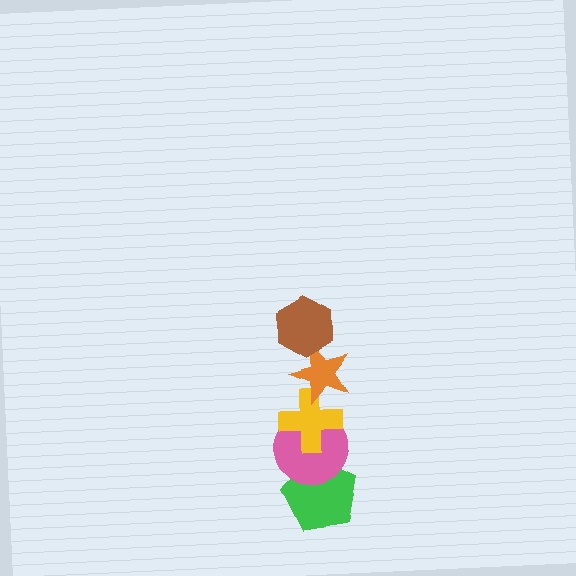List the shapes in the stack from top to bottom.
From top to bottom: the brown hexagon, the orange star, the yellow cross, the pink circle, the green pentagon.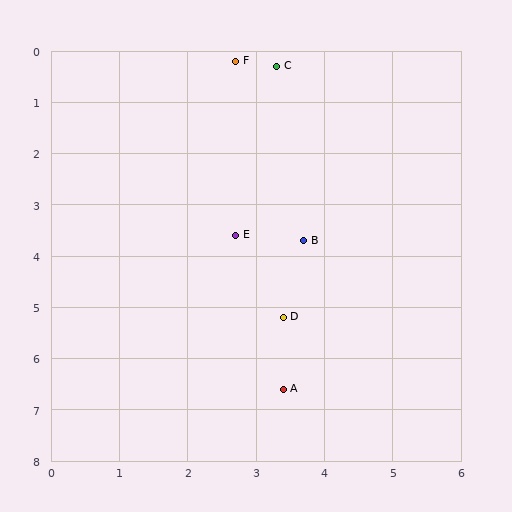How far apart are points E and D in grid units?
Points E and D are about 1.7 grid units apart.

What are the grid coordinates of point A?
Point A is at approximately (3.4, 6.6).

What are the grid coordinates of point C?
Point C is at approximately (3.3, 0.3).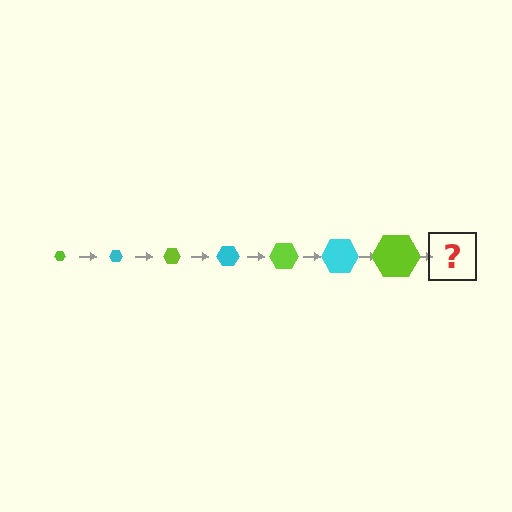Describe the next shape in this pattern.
It should be a cyan hexagon, larger than the previous one.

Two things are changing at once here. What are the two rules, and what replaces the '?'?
The two rules are that the hexagon grows larger each step and the color cycles through lime and cyan. The '?' should be a cyan hexagon, larger than the previous one.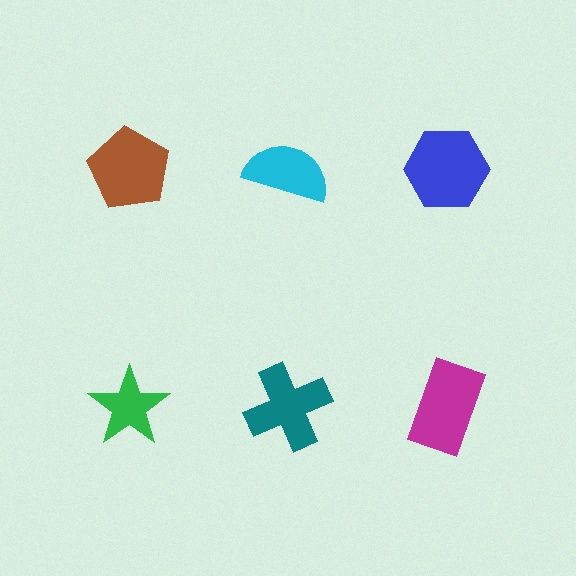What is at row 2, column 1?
A green star.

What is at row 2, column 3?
A magenta rectangle.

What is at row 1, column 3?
A blue hexagon.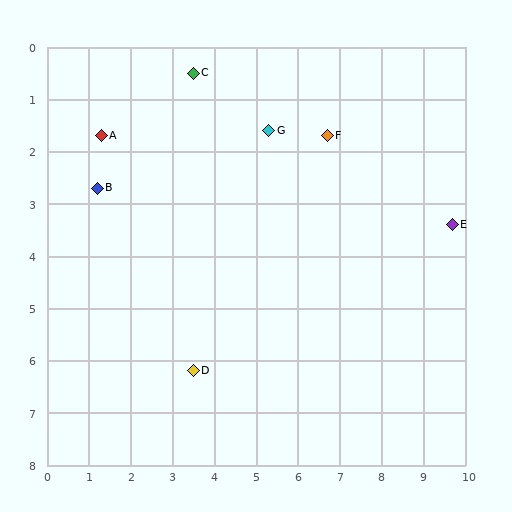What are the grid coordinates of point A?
Point A is at approximately (1.3, 1.7).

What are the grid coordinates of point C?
Point C is at approximately (3.5, 0.5).